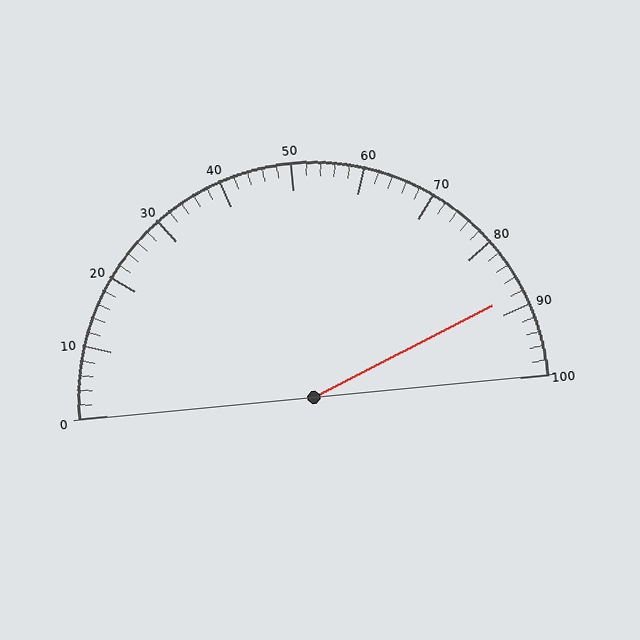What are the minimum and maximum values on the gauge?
The gauge ranges from 0 to 100.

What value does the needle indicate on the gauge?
The needle indicates approximately 88.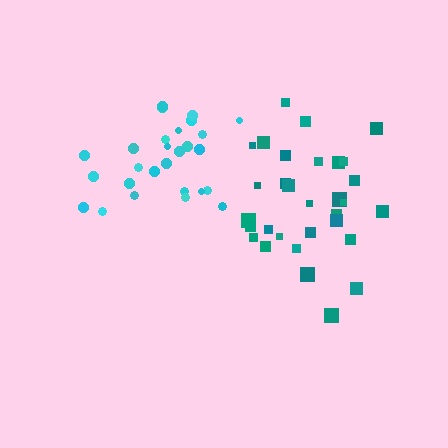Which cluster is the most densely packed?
Cyan.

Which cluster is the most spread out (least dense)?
Teal.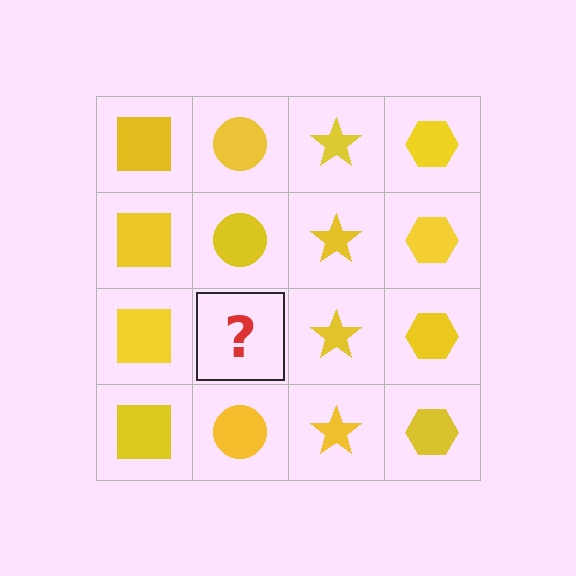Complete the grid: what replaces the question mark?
The question mark should be replaced with a yellow circle.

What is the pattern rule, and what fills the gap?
The rule is that each column has a consistent shape. The gap should be filled with a yellow circle.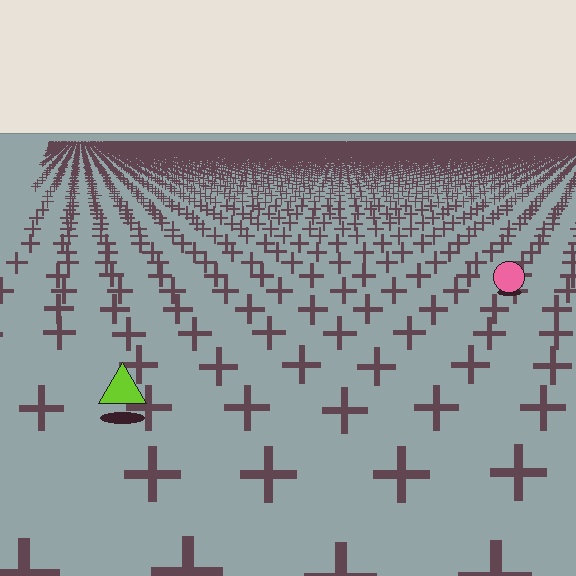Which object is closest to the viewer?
The lime triangle is closest. The texture marks near it are larger and more spread out.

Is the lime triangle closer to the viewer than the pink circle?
Yes. The lime triangle is closer — you can tell from the texture gradient: the ground texture is coarser near it.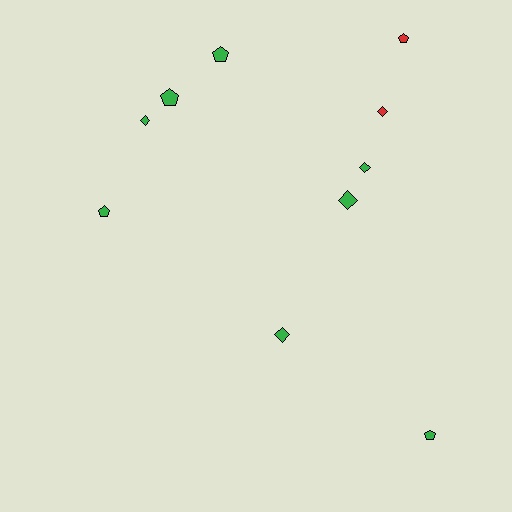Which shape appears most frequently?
Pentagon, with 5 objects.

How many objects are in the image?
There are 10 objects.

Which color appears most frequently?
Green, with 8 objects.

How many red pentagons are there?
There is 1 red pentagon.